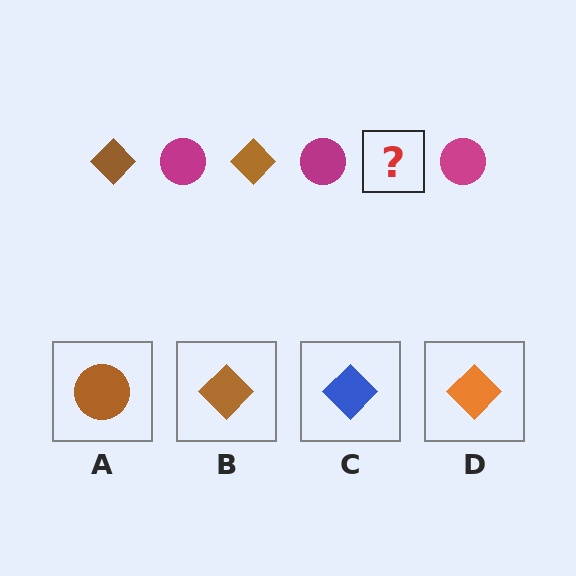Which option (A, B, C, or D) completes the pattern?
B.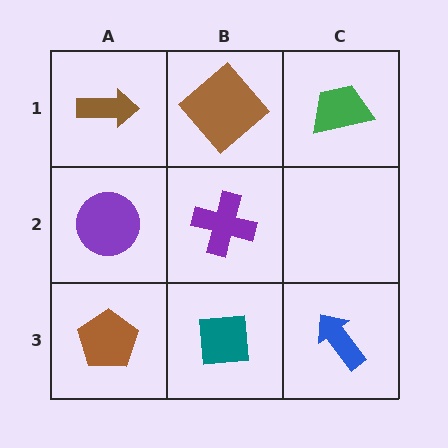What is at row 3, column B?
A teal square.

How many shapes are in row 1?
3 shapes.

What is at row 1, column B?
A brown diamond.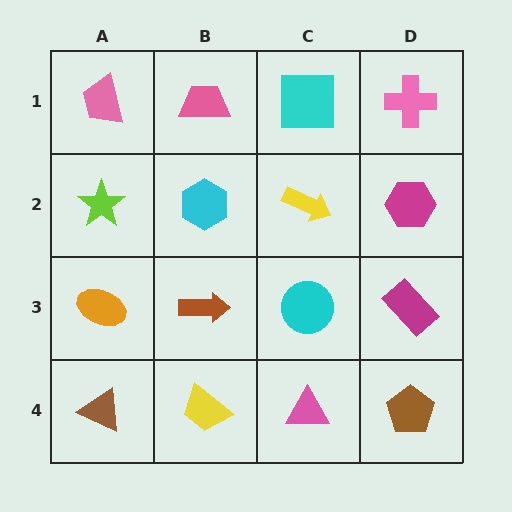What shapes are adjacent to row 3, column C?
A yellow arrow (row 2, column C), a pink triangle (row 4, column C), a brown arrow (row 3, column B), a magenta rectangle (row 3, column D).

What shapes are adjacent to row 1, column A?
A lime star (row 2, column A), a pink trapezoid (row 1, column B).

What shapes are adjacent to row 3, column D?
A magenta hexagon (row 2, column D), a brown pentagon (row 4, column D), a cyan circle (row 3, column C).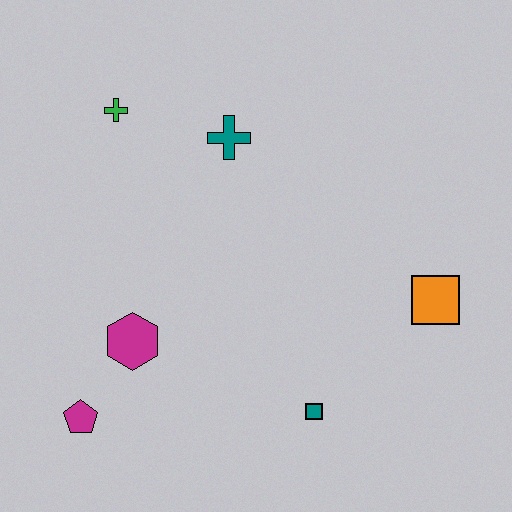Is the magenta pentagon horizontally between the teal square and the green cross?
No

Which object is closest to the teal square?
The orange square is closest to the teal square.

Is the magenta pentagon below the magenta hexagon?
Yes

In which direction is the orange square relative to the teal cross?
The orange square is to the right of the teal cross.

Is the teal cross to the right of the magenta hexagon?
Yes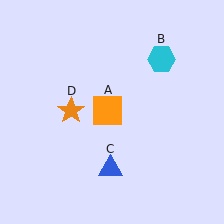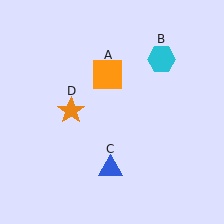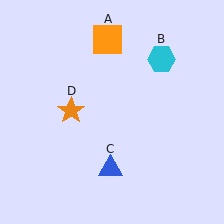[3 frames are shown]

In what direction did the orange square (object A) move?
The orange square (object A) moved up.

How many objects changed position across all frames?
1 object changed position: orange square (object A).